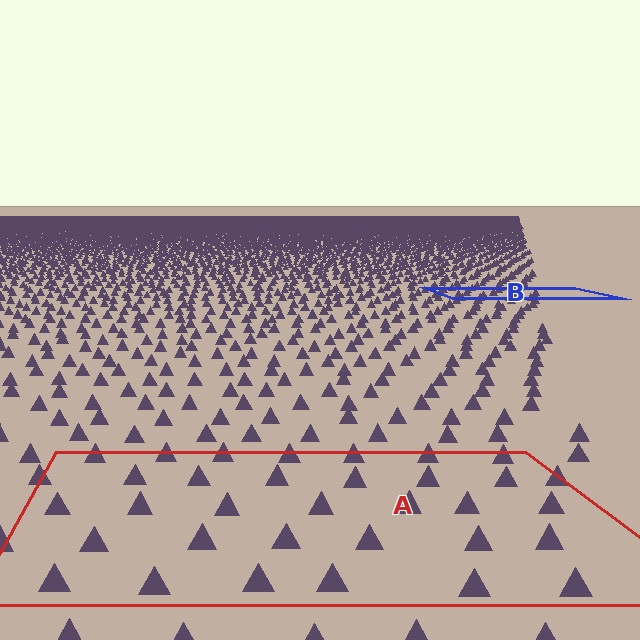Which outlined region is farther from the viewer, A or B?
Region B is farther from the viewer — the texture elements inside it appear smaller and more densely packed.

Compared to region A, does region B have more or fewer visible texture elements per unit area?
Region B has more texture elements per unit area — they are packed more densely because it is farther away.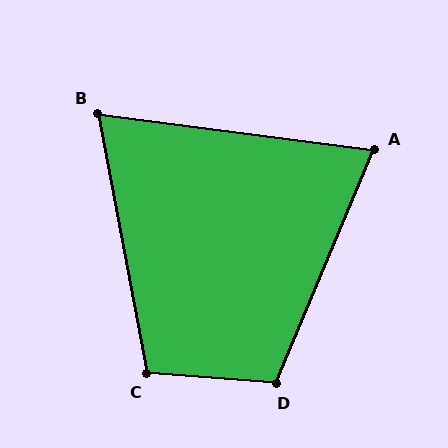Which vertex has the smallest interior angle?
B, at approximately 72 degrees.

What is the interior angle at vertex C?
Approximately 105 degrees (obtuse).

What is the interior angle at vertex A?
Approximately 75 degrees (acute).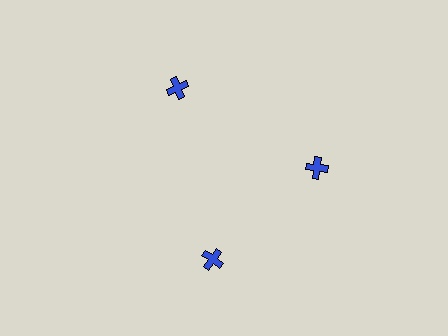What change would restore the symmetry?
The symmetry would be restored by rotating it back into even spacing with its neighbors so that all 3 crosses sit at equal angles and equal distance from the center.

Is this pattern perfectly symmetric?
No. The 3 blue crosses are arranged in a ring, but one element near the 7 o'clock position is rotated out of alignment along the ring, breaking the 3-fold rotational symmetry.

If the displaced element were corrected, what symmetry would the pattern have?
It would have 3-fold rotational symmetry — the pattern would map onto itself every 120 degrees.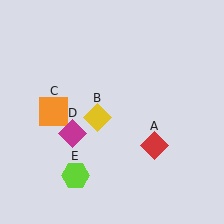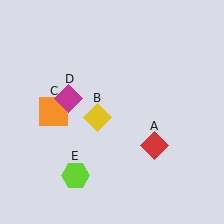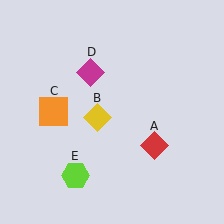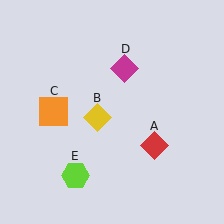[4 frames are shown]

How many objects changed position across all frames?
1 object changed position: magenta diamond (object D).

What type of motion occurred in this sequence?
The magenta diamond (object D) rotated clockwise around the center of the scene.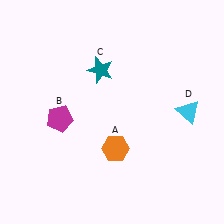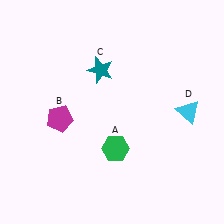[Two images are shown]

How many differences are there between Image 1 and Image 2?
There is 1 difference between the two images.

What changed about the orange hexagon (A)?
In Image 1, A is orange. In Image 2, it changed to green.